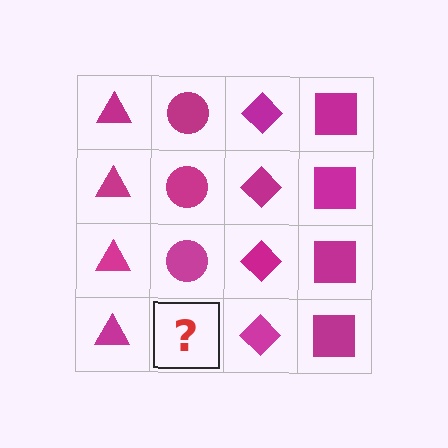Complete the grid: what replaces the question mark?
The question mark should be replaced with a magenta circle.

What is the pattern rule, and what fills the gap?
The rule is that each column has a consistent shape. The gap should be filled with a magenta circle.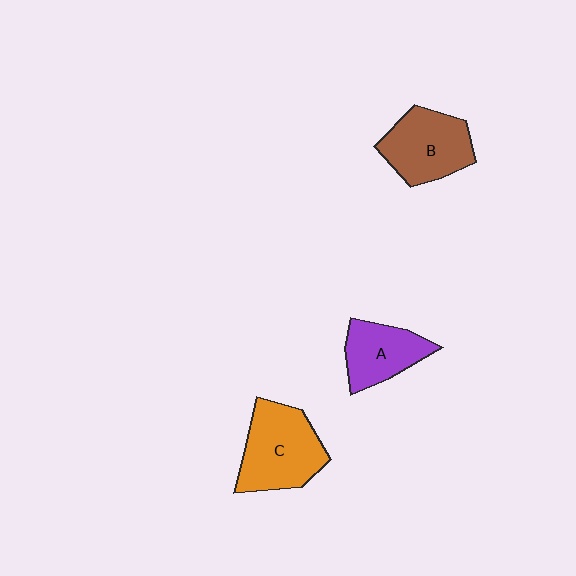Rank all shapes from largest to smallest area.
From largest to smallest: C (orange), B (brown), A (purple).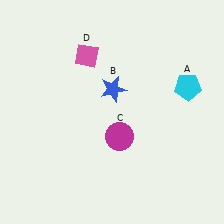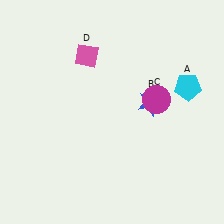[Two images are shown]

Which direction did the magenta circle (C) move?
The magenta circle (C) moved right.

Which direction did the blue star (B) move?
The blue star (B) moved right.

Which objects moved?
The objects that moved are: the blue star (B), the magenta circle (C).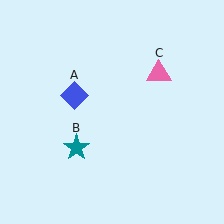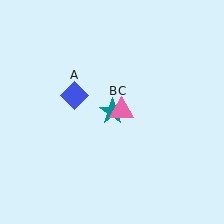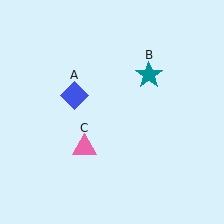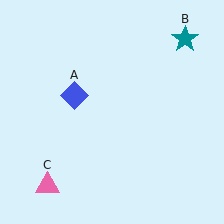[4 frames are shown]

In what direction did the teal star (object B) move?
The teal star (object B) moved up and to the right.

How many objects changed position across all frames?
2 objects changed position: teal star (object B), pink triangle (object C).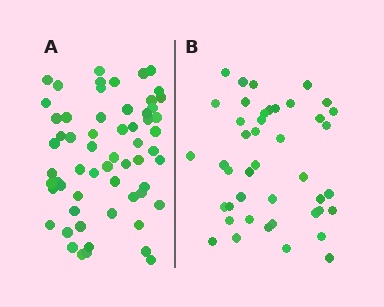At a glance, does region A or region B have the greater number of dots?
Region A (the left region) has more dots.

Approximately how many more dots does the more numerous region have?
Region A has approximately 15 more dots than region B.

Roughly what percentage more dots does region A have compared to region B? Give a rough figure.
About 40% more.